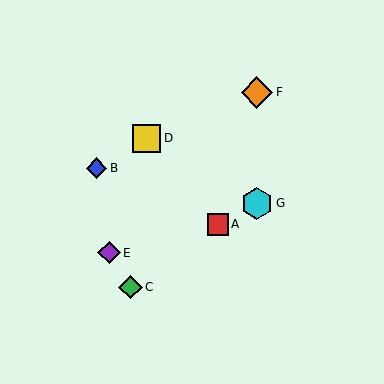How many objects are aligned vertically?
2 objects (F, G) are aligned vertically.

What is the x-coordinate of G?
Object G is at x≈257.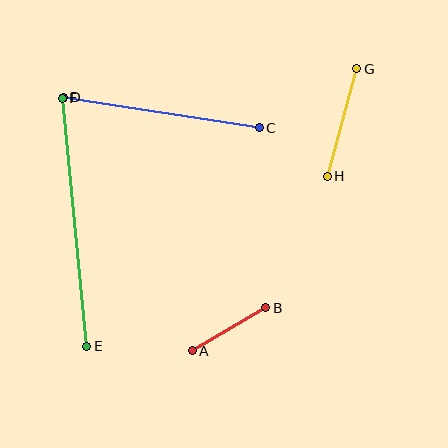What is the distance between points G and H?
The distance is approximately 112 pixels.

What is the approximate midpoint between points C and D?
The midpoint is at approximately (161, 113) pixels.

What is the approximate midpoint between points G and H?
The midpoint is at approximately (342, 123) pixels.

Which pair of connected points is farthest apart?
Points E and F are farthest apart.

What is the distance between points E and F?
The distance is approximately 249 pixels.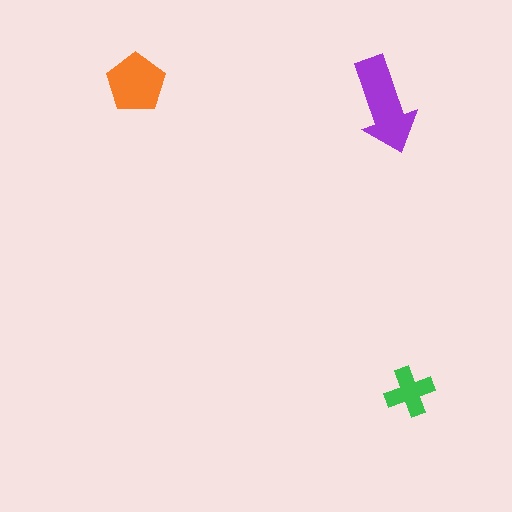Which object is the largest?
The purple arrow.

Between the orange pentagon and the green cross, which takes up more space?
The orange pentagon.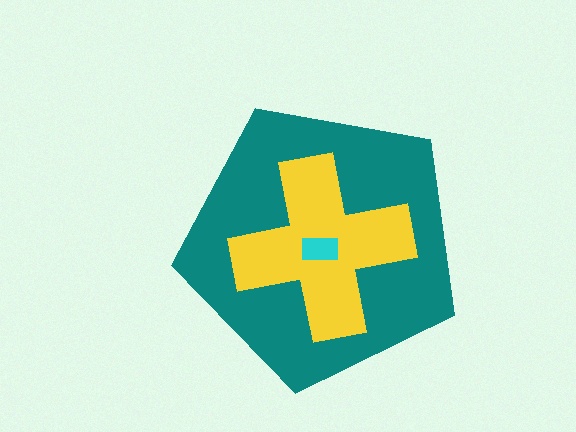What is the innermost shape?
The cyan rectangle.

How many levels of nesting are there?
3.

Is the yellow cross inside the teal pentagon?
Yes.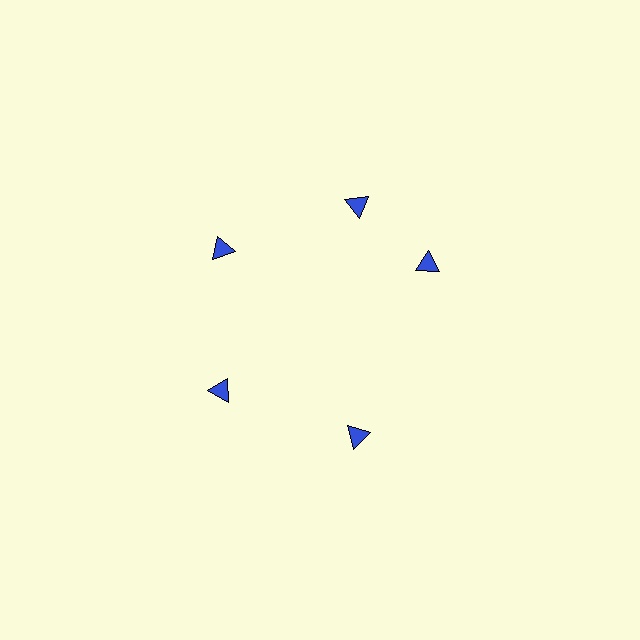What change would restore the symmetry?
The symmetry would be restored by rotating it back into even spacing with its neighbors so that all 5 triangles sit at equal angles and equal distance from the center.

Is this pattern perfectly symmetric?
No. The 5 blue triangles are arranged in a ring, but one element near the 3 o'clock position is rotated out of alignment along the ring, breaking the 5-fold rotational symmetry.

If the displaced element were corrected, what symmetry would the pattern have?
It would have 5-fold rotational symmetry — the pattern would map onto itself every 72 degrees.